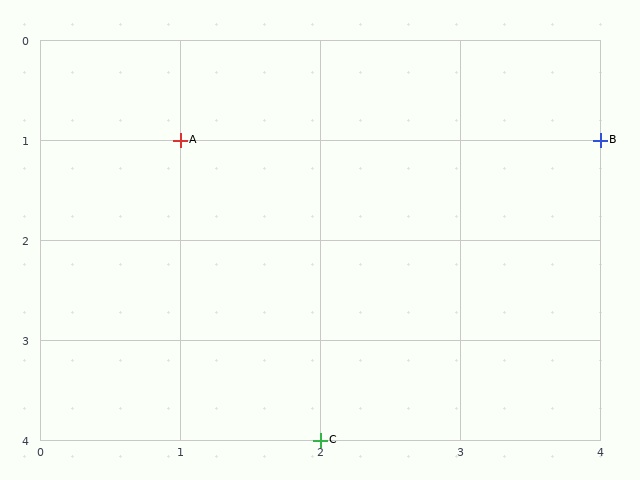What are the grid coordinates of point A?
Point A is at grid coordinates (1, 1).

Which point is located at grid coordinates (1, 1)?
Point A is at (1, 1).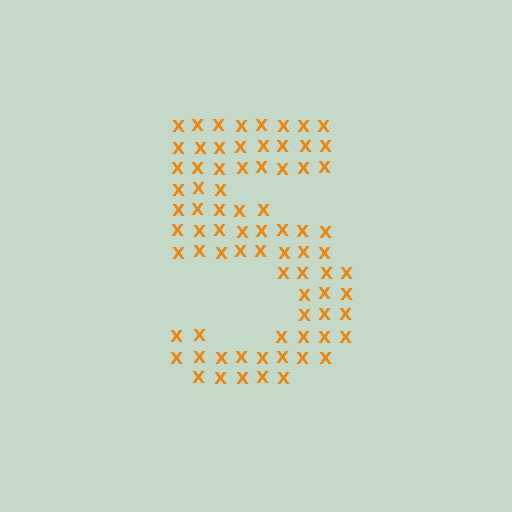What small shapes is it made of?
It is made of small letter X's.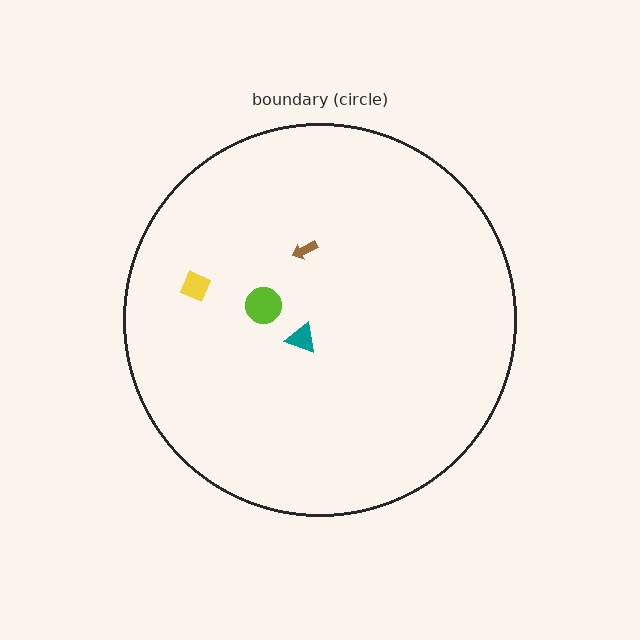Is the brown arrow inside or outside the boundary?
Inside.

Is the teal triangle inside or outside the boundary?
Inside.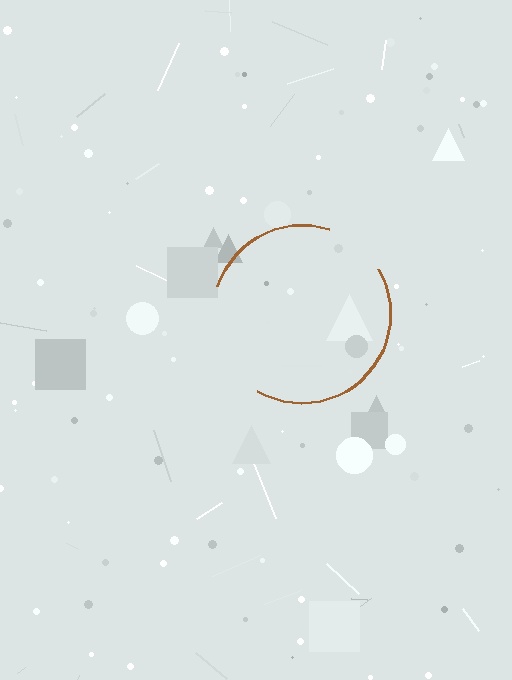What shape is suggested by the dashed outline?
The dashed outline suggests a circle.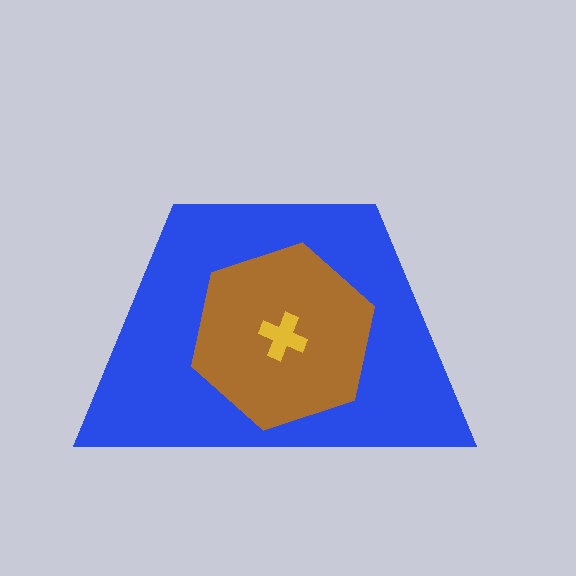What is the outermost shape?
The blue trapezoid.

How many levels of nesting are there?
3.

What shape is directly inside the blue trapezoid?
The brown hexagon.